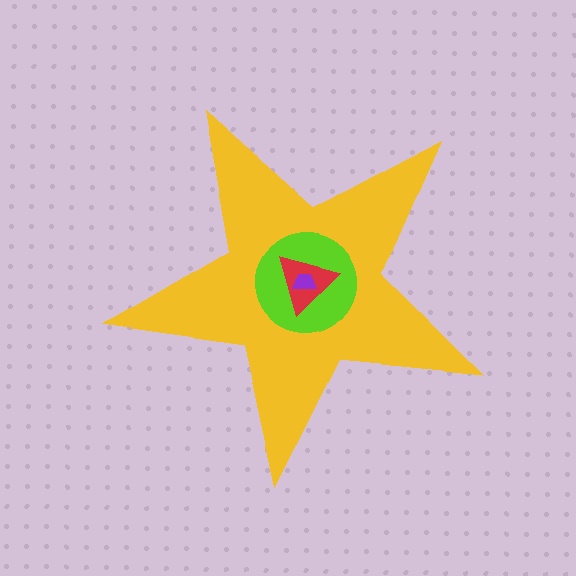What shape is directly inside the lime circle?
The red triangle.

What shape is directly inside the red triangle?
The purple trapezoid.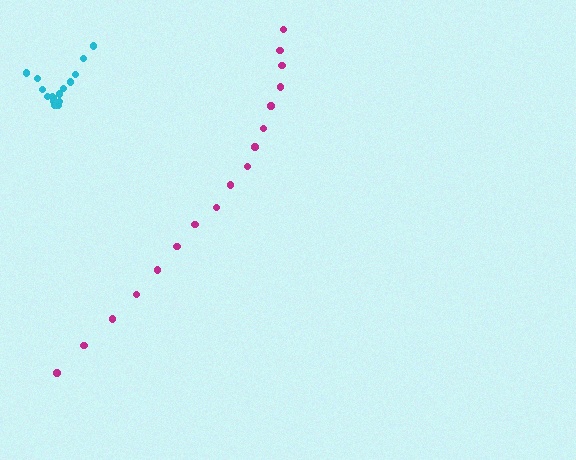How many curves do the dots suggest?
There are 2 distinct paths.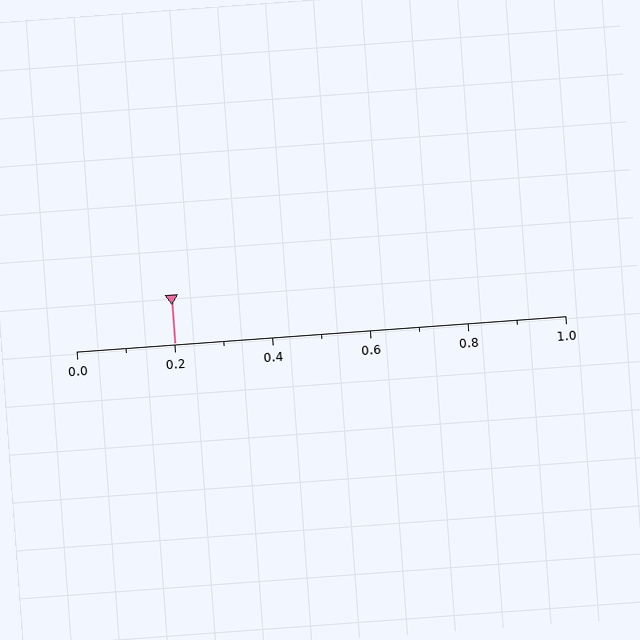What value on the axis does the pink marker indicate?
The marker indicates approximately 0.2.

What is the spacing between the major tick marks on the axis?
The major ticks are spaced 0.2 apart.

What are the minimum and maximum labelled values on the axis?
The axis runs from 0.0 to 1.0.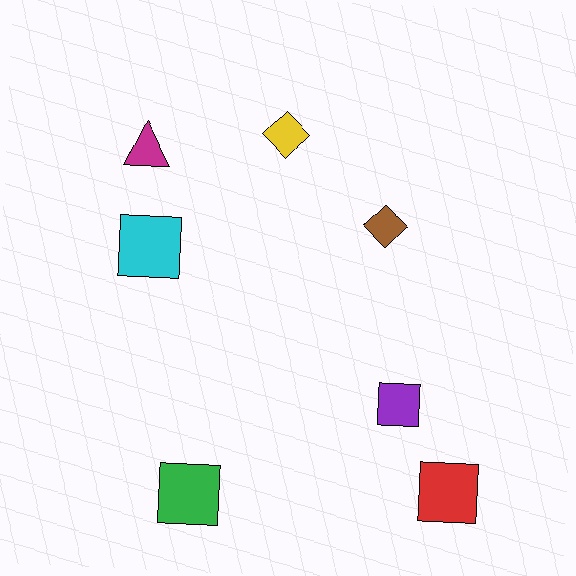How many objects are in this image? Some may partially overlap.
There are 7 objects.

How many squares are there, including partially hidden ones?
There are 4 squares.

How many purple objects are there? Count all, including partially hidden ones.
There is 1 purple object.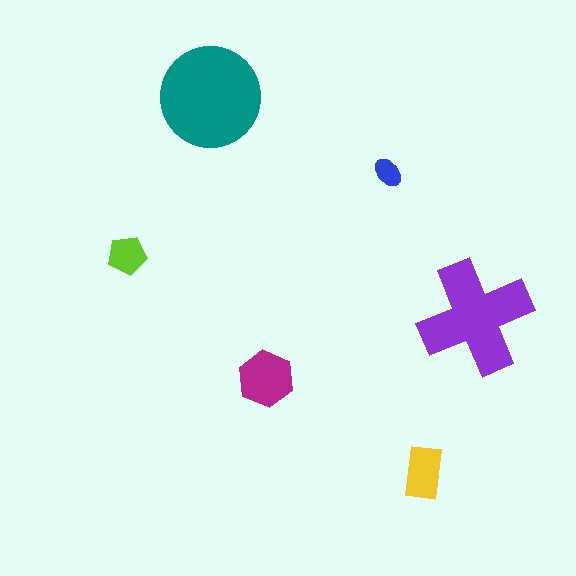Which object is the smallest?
The blue ellipse.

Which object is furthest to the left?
The lime pentagon is leftmost.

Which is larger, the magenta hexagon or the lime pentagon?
The magenta hexagon.